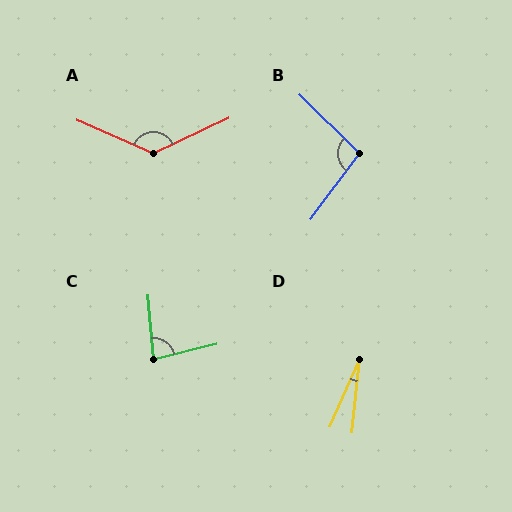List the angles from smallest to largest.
D (18°), C (82°), B (98°), A (132°).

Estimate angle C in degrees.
Approximately 82 degrees.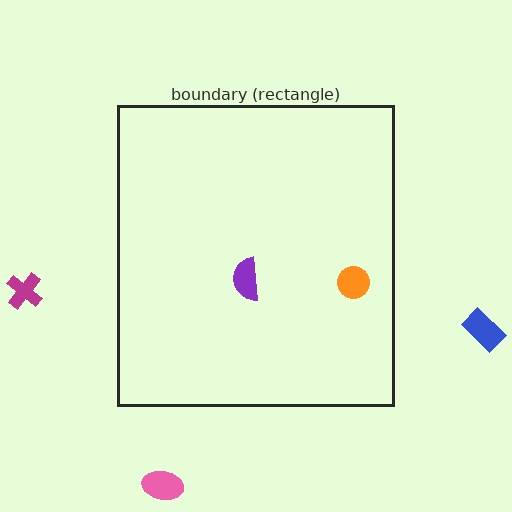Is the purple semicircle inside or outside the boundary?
Inside.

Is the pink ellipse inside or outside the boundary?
Outside.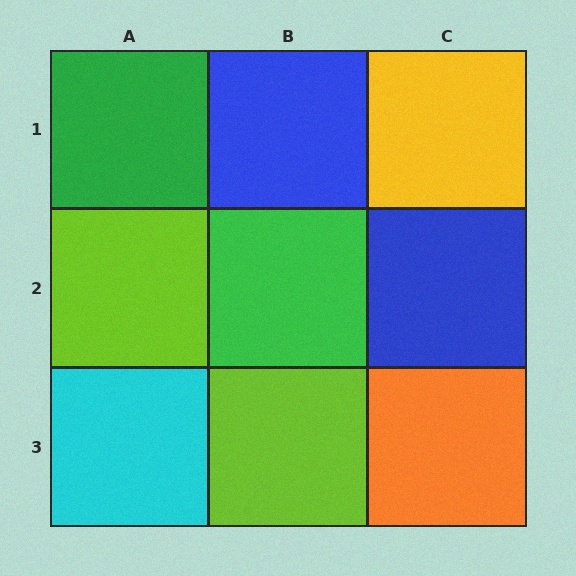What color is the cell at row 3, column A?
Cyan.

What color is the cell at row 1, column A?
Green.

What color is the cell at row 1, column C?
Yellow.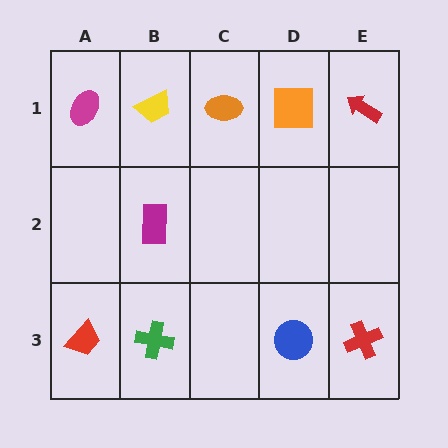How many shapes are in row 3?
4 shapes.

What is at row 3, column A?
A red trapezoid.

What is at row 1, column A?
A magenta ellipse.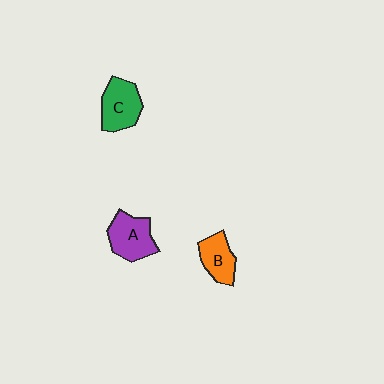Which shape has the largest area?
Shape A (purple).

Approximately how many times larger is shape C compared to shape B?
Approximately 1.2 times.